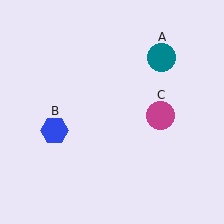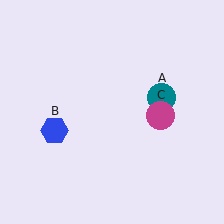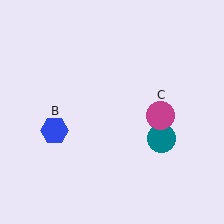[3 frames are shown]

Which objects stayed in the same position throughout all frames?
Blue hexagon (object B) and magenta circle (object C) remained stationary.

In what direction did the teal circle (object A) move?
The teal circle (object A) moved down.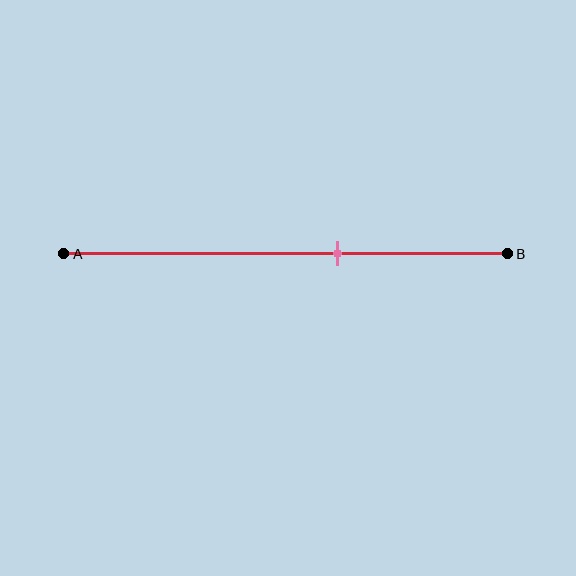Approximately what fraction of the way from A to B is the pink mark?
The pink mark is approximately 60% of the way from A to B.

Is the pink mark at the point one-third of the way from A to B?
No, the mark is at about 60% from A, not at the 33% one-third point.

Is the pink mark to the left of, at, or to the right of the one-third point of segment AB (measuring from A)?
The pink mark is to the right of the one-third point of segment AB.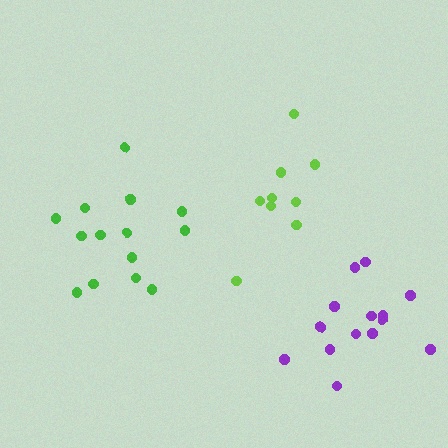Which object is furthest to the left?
The green cluster is leftmost.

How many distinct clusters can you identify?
There are 3 distinct clusters.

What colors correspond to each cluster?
The clusters are colored: lime, green, purple.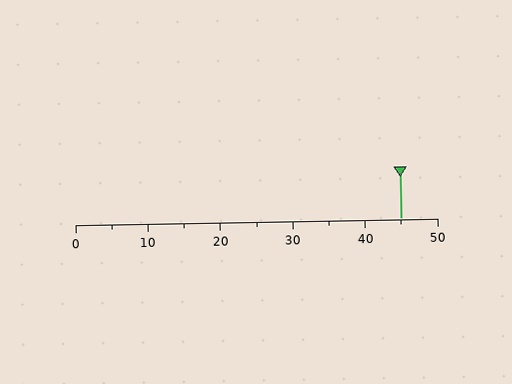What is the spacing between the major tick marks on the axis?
The major ticks are spaced 10 apart.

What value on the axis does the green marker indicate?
The marker indicates approximately 45.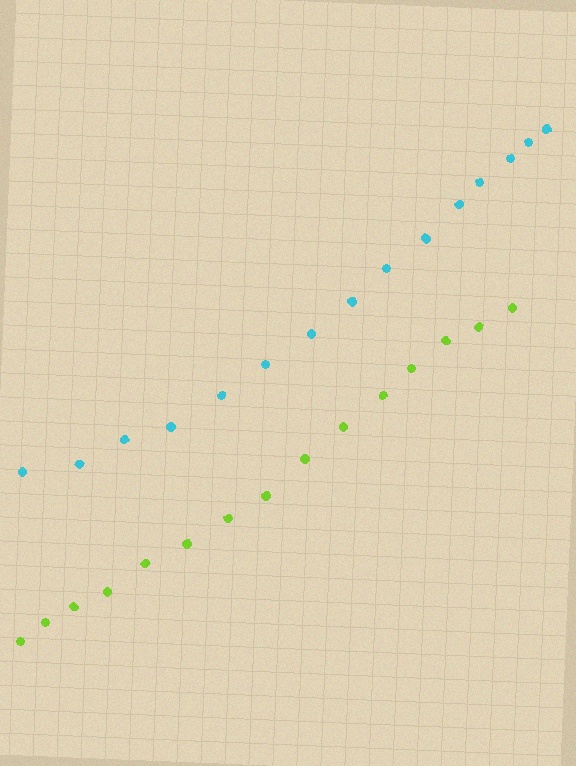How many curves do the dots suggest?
There are 2 distinct paths.